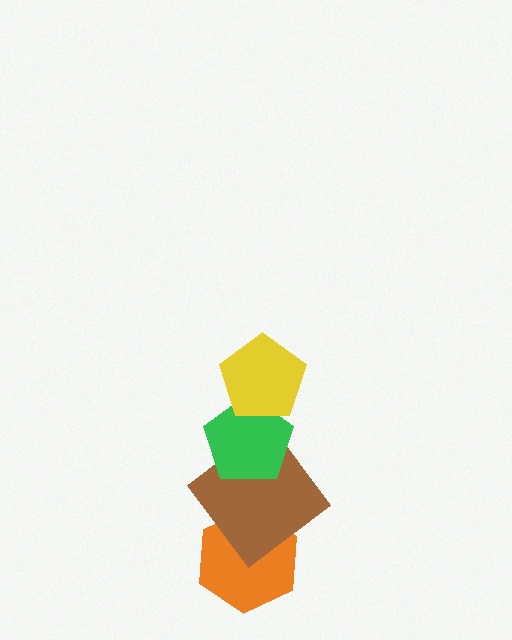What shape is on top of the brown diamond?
The green pentagon is on top of the brown diamond.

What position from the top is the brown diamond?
The brown diamond is 3rd from the top.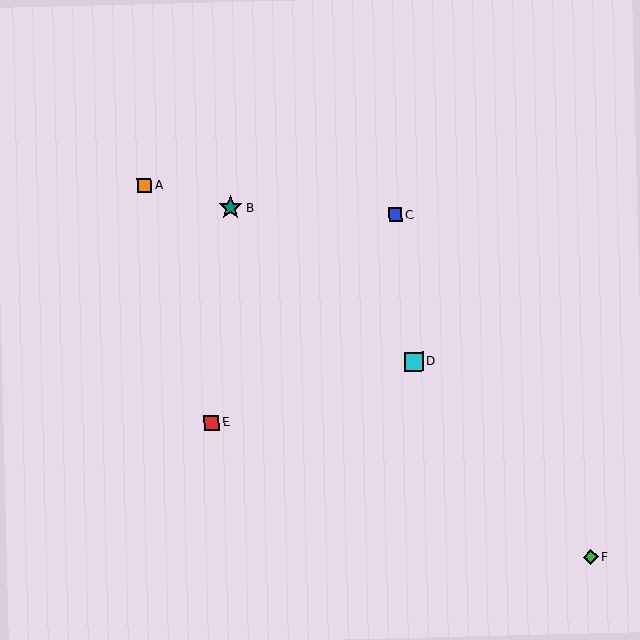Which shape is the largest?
The teal star (labeled B) is the largest.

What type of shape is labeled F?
Shape F is a green diamond.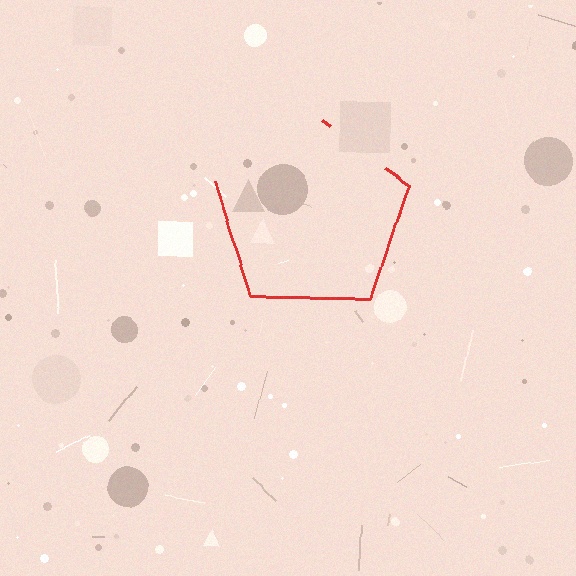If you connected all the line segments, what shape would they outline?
They would outline a pentagon.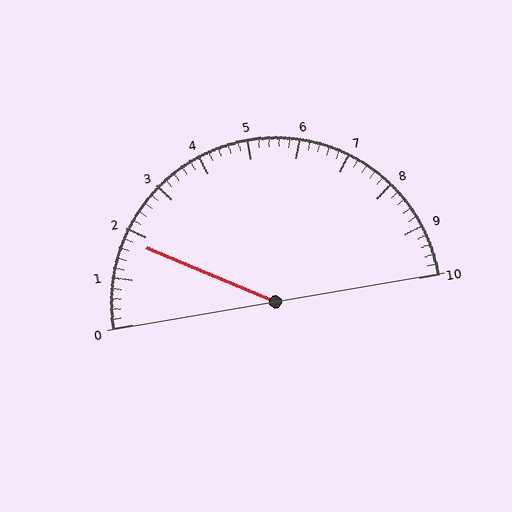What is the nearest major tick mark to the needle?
The nearest major tick mark is 2.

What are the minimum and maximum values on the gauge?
The gauge ranges from 0 to 10.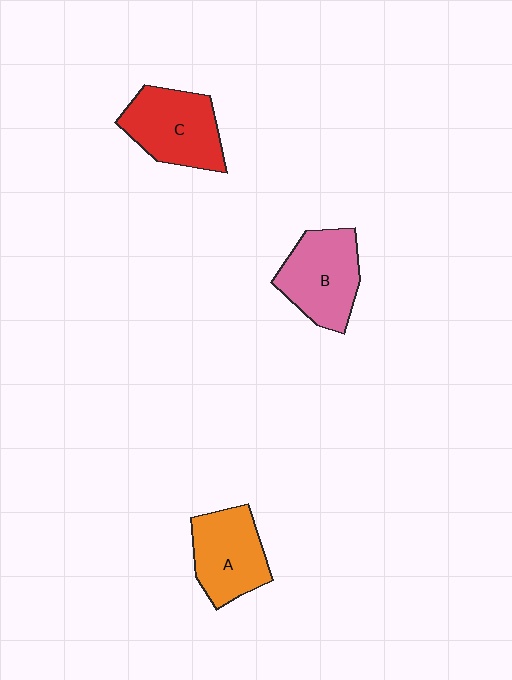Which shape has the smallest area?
Shape A (orange).